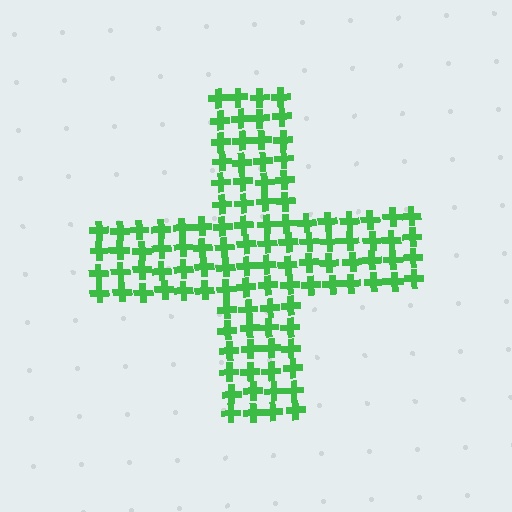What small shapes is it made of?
It is made of small crosses.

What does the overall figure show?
The overall figure shows a cross.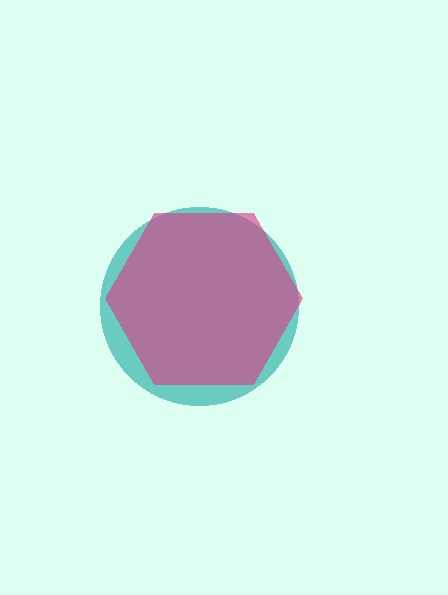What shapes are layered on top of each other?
The layered shapes are: a teal circle, a magenta hexagon.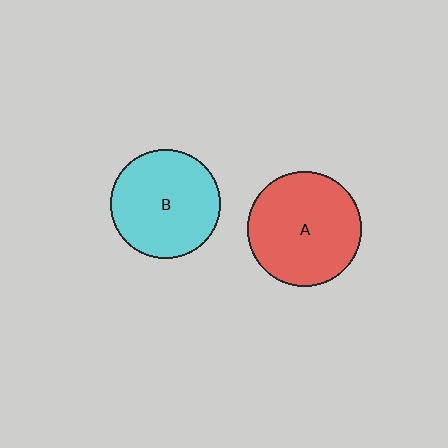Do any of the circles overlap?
No, none of the circles overlap.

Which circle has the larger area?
Circle A (red).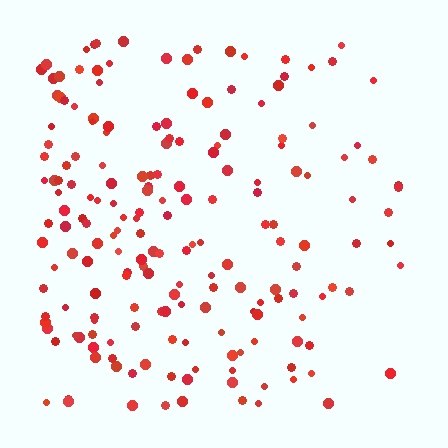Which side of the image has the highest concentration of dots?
The left.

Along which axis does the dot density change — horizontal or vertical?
Horizontal.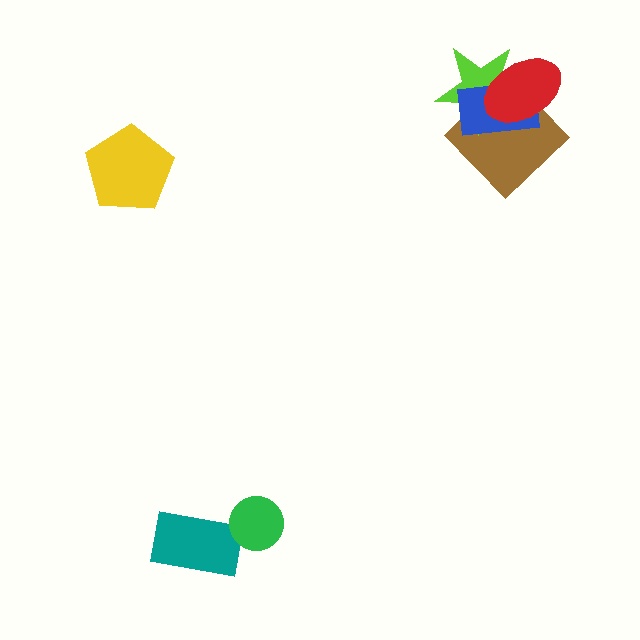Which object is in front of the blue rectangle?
The red ellipse is in front of the blue rectangle.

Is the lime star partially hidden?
Yes, it is partially covered by another shape.